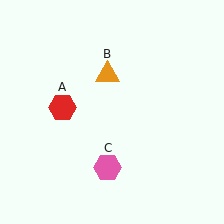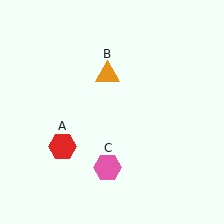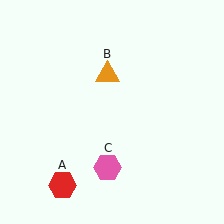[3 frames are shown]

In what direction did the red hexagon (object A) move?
The red hexagon (object A) moved down.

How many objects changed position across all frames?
1 object changed position: red hexagon (object A).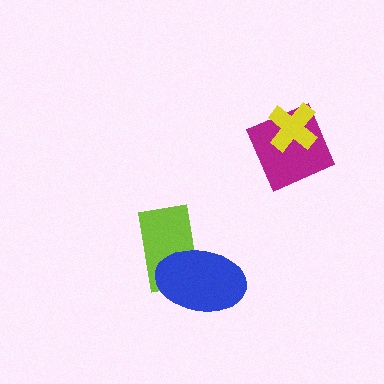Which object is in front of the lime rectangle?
The blue ellipse is in front of the lime rectangle.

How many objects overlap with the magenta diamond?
1 object overlaps with the magenta diamond.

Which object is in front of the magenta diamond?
The yellow cross is in front of the magenta diamond.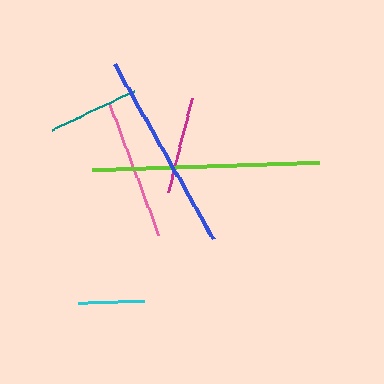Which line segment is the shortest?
The cyan line is the shortest at approximately 67 pixels.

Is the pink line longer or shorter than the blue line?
The blue line is longer than the pink line.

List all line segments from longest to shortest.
From longest to shortest: lime, blue, pink, magenta, teal, cyan.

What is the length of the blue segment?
The blue segment is approximately 200 pixels long.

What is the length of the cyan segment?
The cyan segment is approximately 67 pixels long.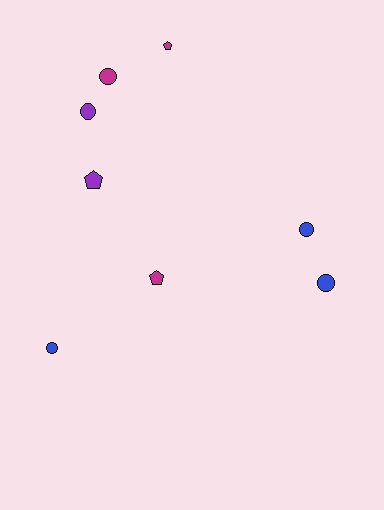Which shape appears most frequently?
Circle, with 5 objects.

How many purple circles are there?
There is 1 purple circle.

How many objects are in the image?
There are 8 objects.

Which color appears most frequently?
Blue, with 3 objects.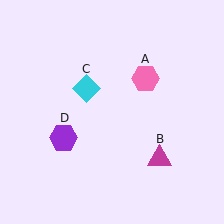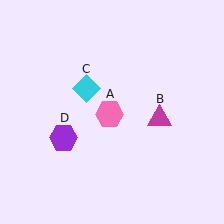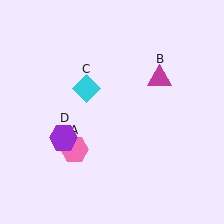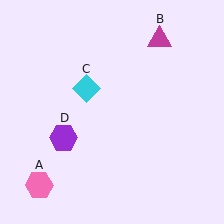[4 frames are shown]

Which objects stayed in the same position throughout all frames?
Cyan diamond (object C) and purple hexagon (object D) remained stationary.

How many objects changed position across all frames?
2 objects changed position: pink hexagon (object A), magenta triangle (object B).